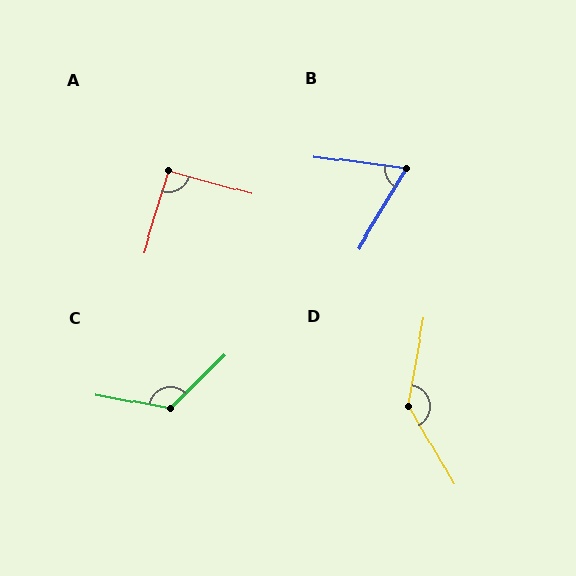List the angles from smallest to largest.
B (67°), A (91°), C (124°), D (140°).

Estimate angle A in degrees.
Approximately 91 degrees.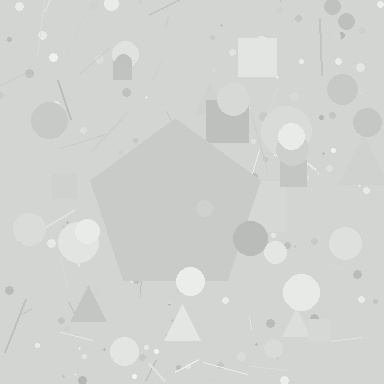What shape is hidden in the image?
A pentagon is hidden in the image.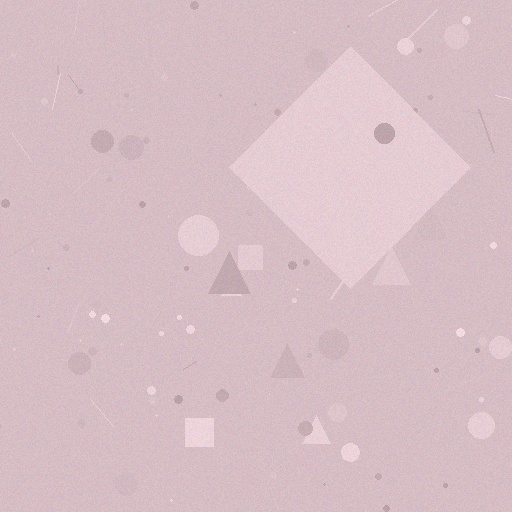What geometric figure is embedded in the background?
A diamond is embedded in the background.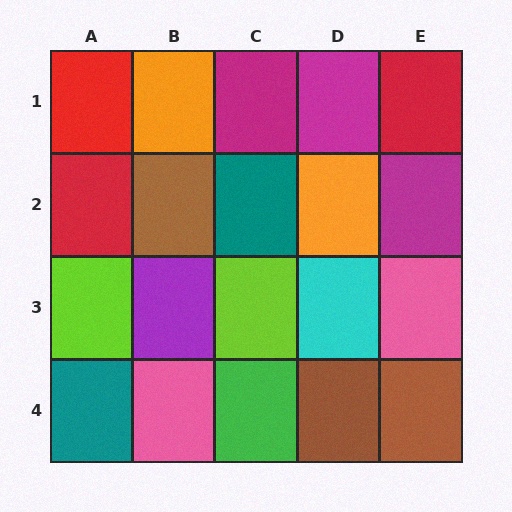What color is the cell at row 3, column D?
Cyan.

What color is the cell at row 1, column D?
Magenta.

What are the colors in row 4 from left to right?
Teal, pink, green, brown, brown.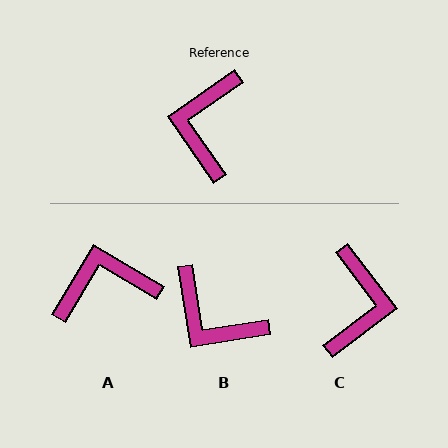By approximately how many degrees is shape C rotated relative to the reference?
Approximately 178 degrees clockwise.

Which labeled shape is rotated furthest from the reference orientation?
C, about 178 degrees away.